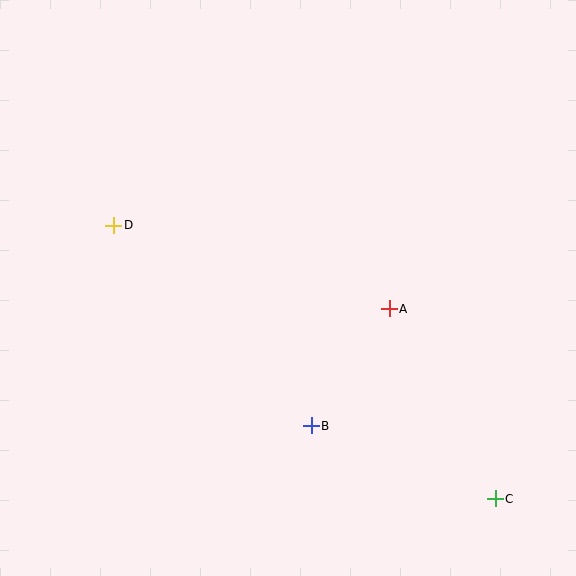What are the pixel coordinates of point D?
Point D is at (114, 225).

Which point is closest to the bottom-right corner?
Point C is closest to the bottom-right corner.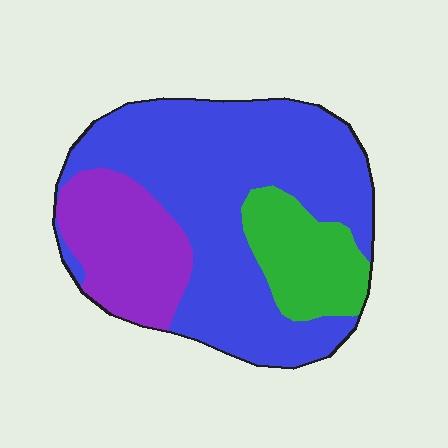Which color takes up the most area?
Blue, at roughly 60%.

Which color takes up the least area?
Green, at roughly 15%.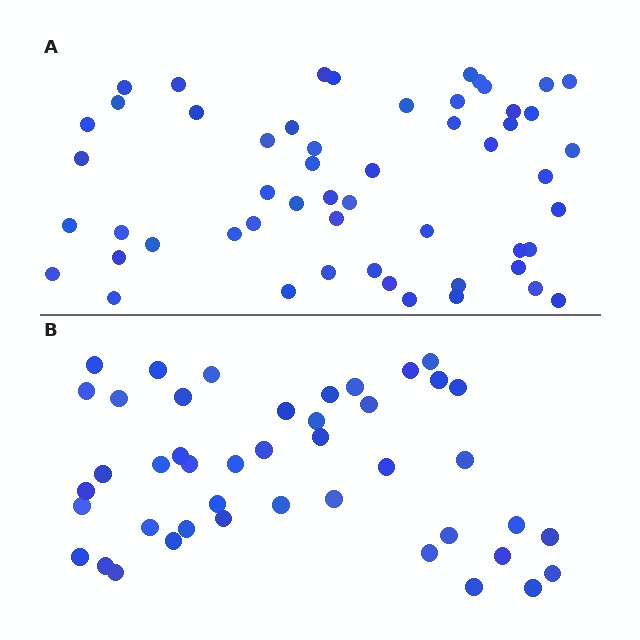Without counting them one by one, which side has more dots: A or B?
Region A (the top region) has more dots.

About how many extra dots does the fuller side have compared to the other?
Region A has roughly 10 or so more dots than region B.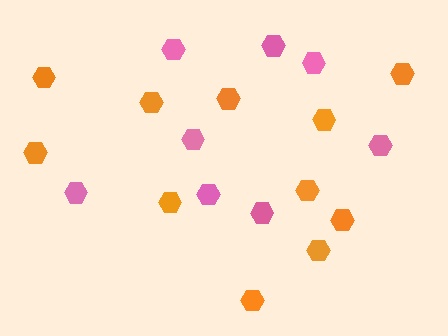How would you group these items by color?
There are 2 groups: one group of orange hexagons (11) and one group of pink hexagons (8).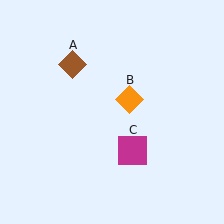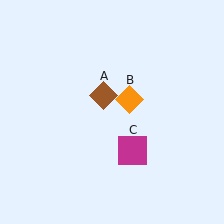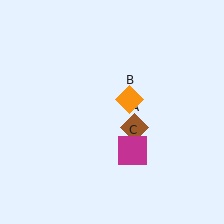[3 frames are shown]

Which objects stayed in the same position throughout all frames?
Orange diamond (object B) and magenta square (object C) remained stationary.